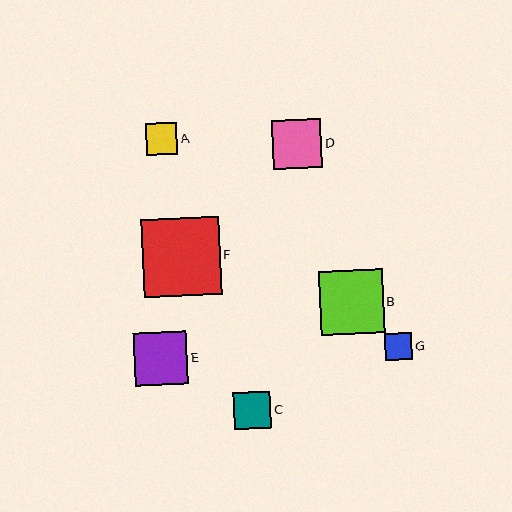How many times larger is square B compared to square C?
Square B is approximately 1.7 times the size of square C.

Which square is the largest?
Square F is the largest with a size of approximately 78 pixels.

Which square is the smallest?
Square G is the smallest with a size of approximately 27 pixels.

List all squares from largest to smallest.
From largest to smallest: F, B, E, D, C, A, G.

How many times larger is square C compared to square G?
Square C is approximately 1.4 times the size of square G.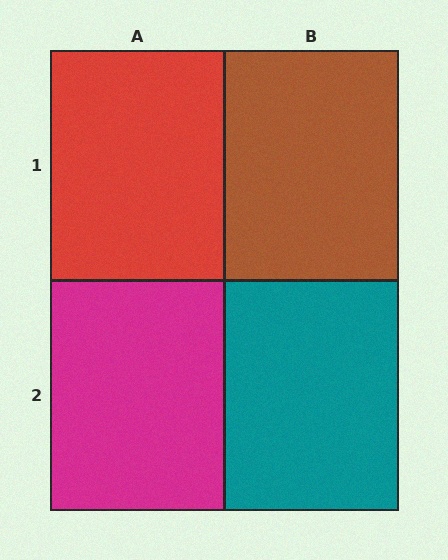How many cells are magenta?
1 cell is magenta.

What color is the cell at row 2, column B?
Teal.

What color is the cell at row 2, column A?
Magenta.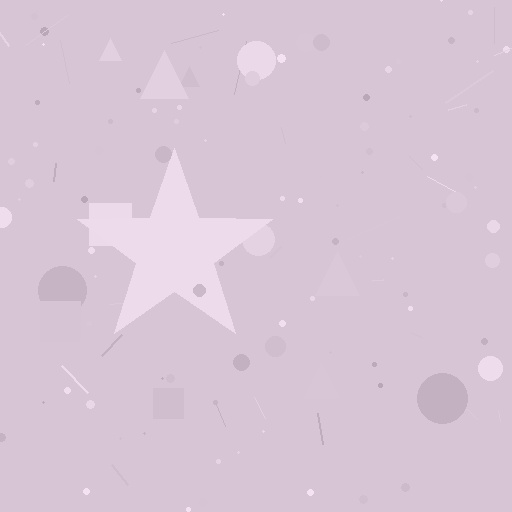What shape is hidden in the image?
A star is hidden in the image.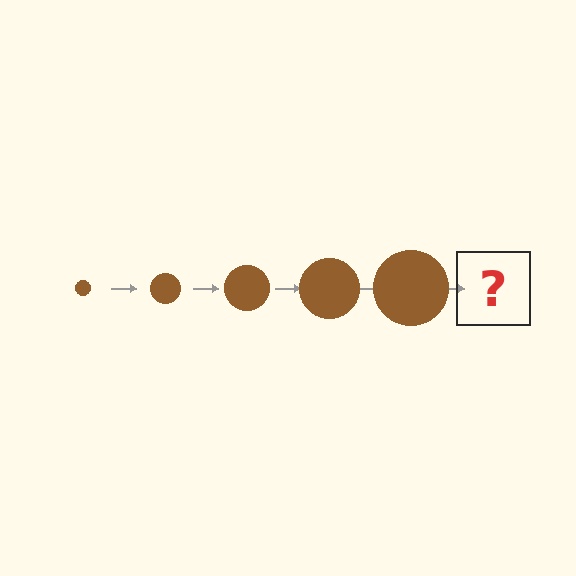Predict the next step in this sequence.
The next step is a brown circle, larger than the previous one.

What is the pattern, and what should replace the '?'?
The pattern is that the circle gets progressively larger each step. The '?' should be a brown circle, larger than the previous one.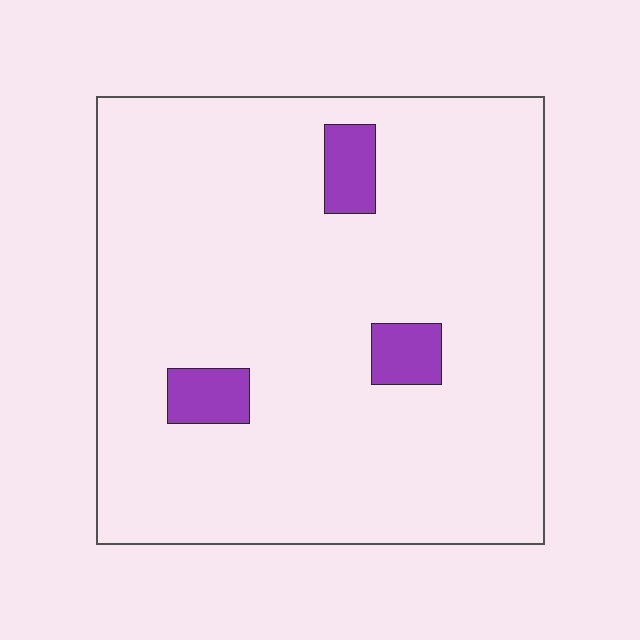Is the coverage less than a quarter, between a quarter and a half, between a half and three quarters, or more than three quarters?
Less than a quarter.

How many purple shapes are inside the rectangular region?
3.